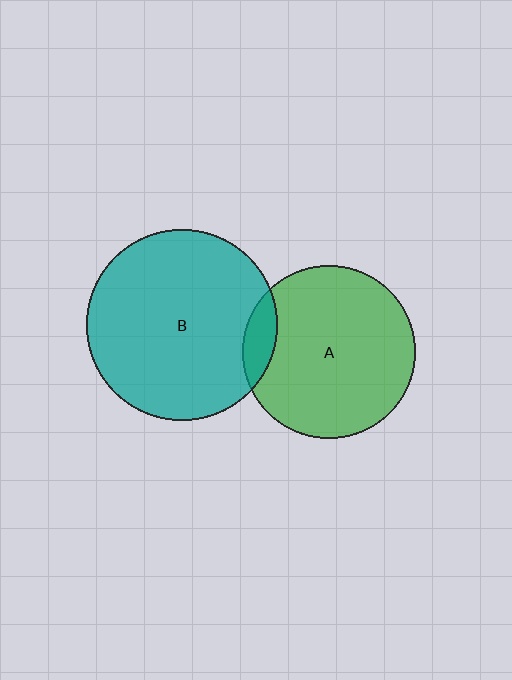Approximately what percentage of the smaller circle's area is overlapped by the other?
Approximately 10%.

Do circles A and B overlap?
Yes.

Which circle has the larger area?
Circle B (teal).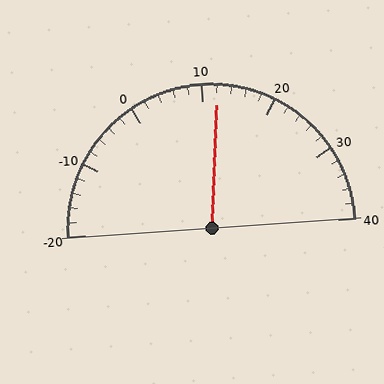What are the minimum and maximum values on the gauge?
The gauge ranges from -20 to 40.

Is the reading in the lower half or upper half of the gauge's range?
The reading is in the upper half of the range (-20 to 40).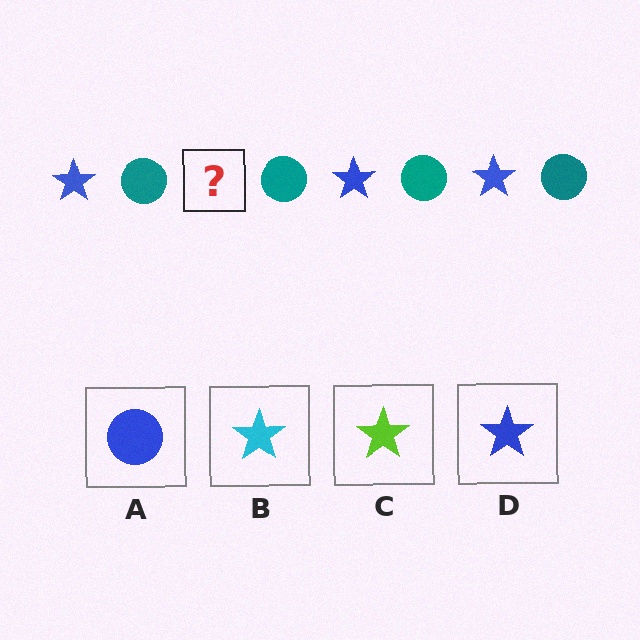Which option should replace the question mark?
Option D.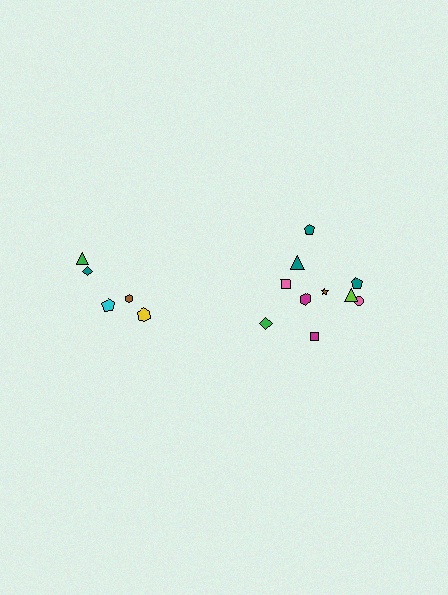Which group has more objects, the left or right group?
The right group.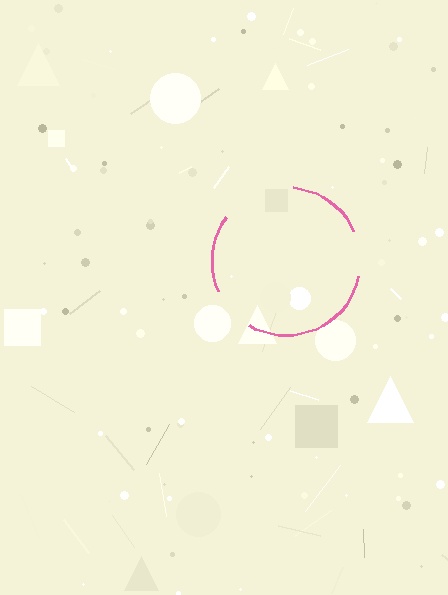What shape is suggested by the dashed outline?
The dashed outline suggests a circle.